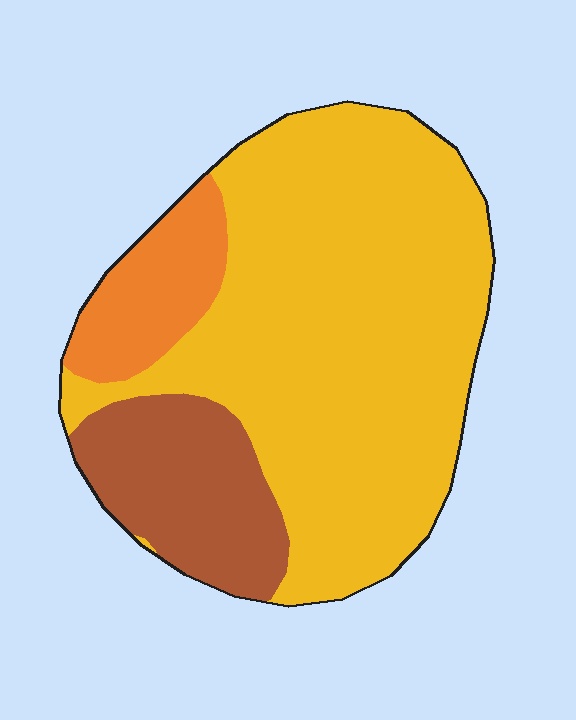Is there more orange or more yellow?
Yellow.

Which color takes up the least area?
Orange, at roughly 10%.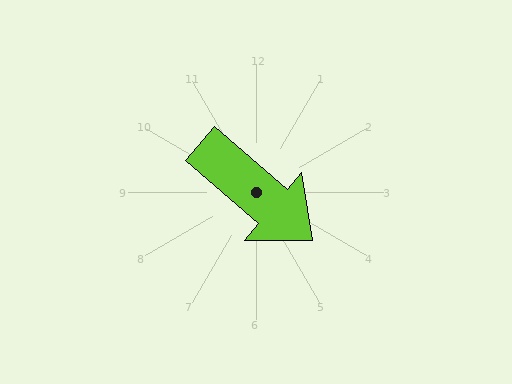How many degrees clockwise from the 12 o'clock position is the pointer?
Approximately 130 degrees.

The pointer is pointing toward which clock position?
Roughly 4 o'clock.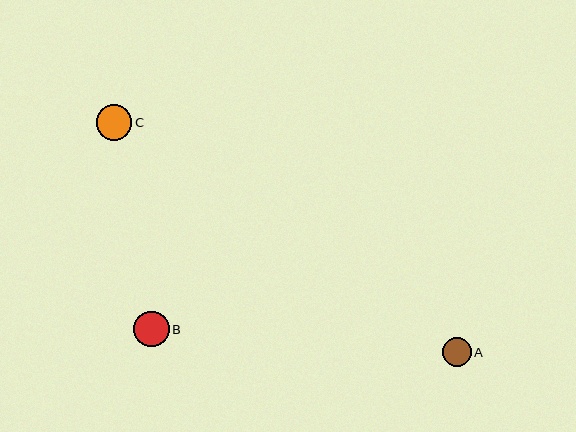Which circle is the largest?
Circle B is the largest with a size of approximately 35 pixels.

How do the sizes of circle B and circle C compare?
Circle B and circle C are approximately the same size.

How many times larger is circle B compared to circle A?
Circle B is approximately 1.2 times the size of circle A.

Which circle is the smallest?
Circle A is the smallest with a size of approximately 29 pixels.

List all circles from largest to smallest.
From largest to smallest: B, C, A.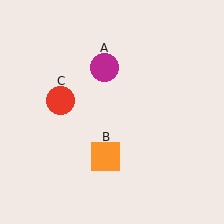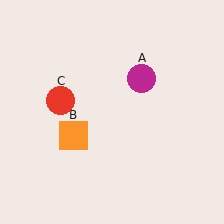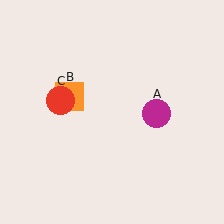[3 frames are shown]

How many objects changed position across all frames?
2 objects changed position: magenta circle (object A), orange square (object B).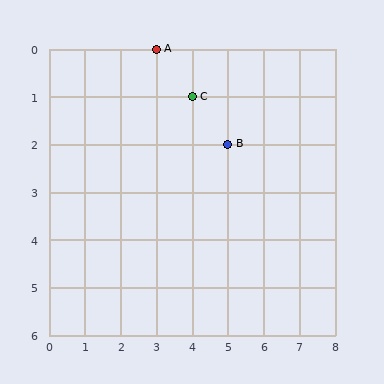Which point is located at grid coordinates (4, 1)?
Point C is at (4, 1).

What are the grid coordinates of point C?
Point C is at grid coordinates (4, 1).